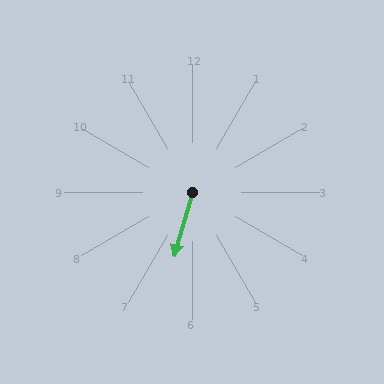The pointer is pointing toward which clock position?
Roughly 7 o'clock.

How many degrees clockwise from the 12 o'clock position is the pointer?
Approximately 196 degrees.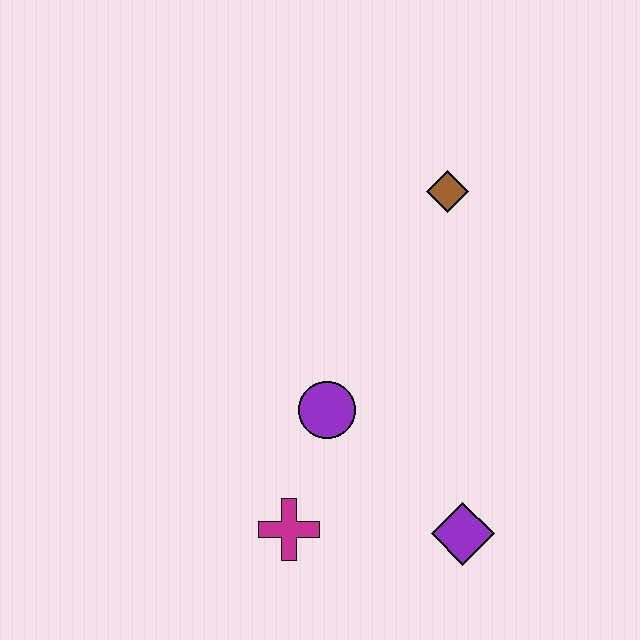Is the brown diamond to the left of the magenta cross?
No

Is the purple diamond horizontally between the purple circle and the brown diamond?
No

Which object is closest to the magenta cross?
The purple circle is closest to the magenta cross.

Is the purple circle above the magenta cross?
Yes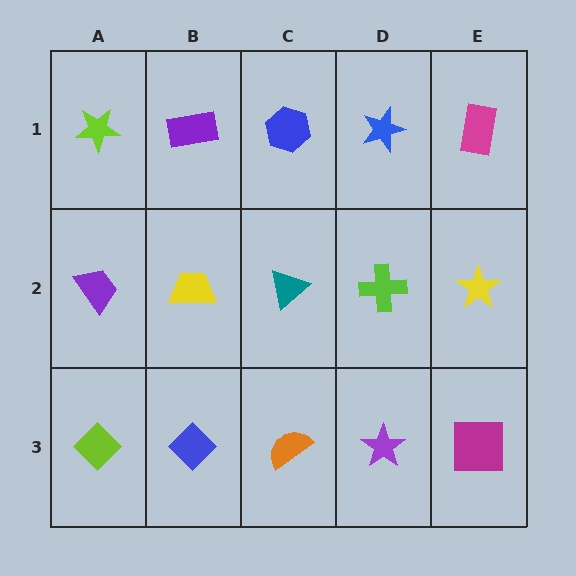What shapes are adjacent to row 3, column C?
A teal triangle (row 2, column C), a blue diamond (row 3, column B), a purple star (row 3, column D).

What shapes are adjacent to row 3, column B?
A yellow trapezoid (row 2, column B), a lime diamond (row 3, column A), an orange semicircle (row 3, column C).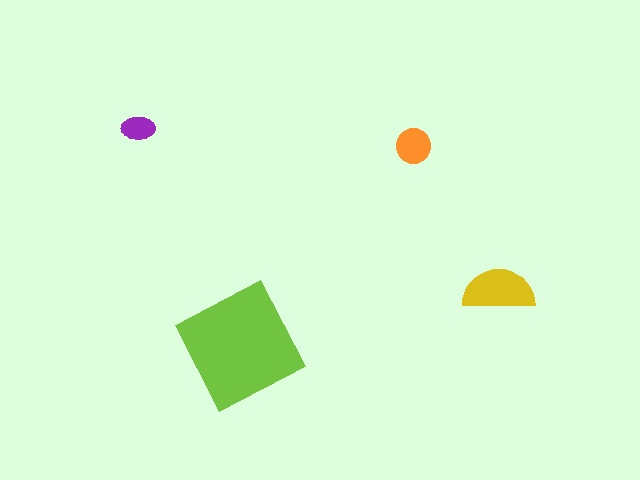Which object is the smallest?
The purple ellipse.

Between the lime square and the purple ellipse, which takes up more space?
The lime square.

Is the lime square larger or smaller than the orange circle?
Larger.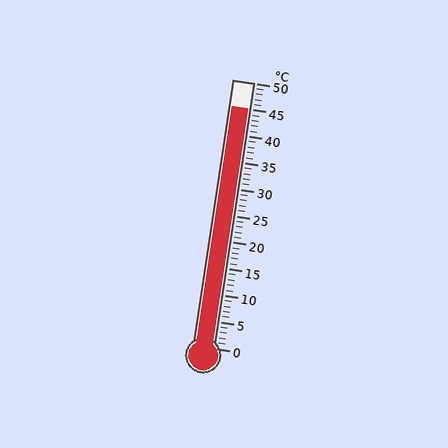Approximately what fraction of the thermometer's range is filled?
The thermometer is filled to approximately 90% of its range.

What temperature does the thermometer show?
The thermometer shows approximately 45°C.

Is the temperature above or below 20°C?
The temperature is above 20°C.